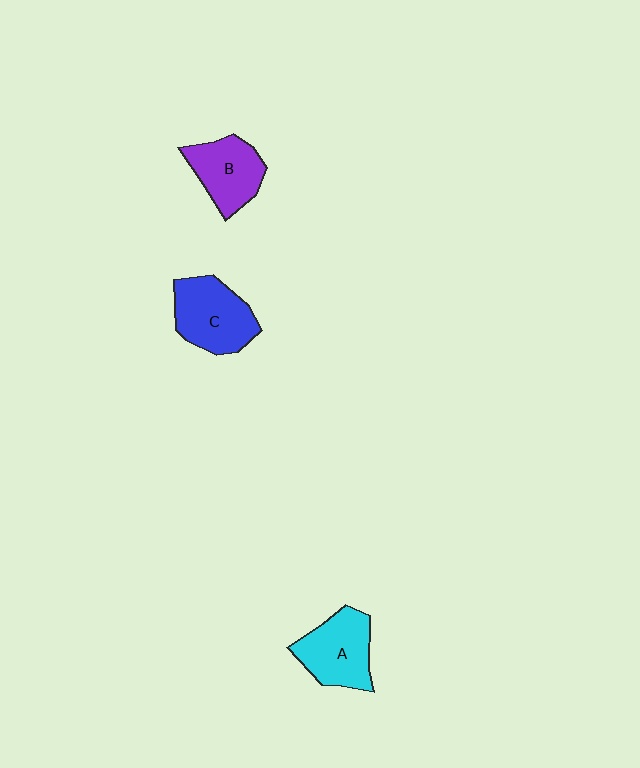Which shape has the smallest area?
Shape B (purple).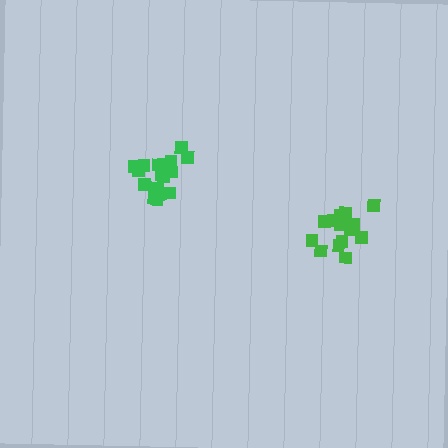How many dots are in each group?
Group 1: 19 dots, Group 2: 16 dots (35 total).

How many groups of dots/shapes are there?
There are 2 groups.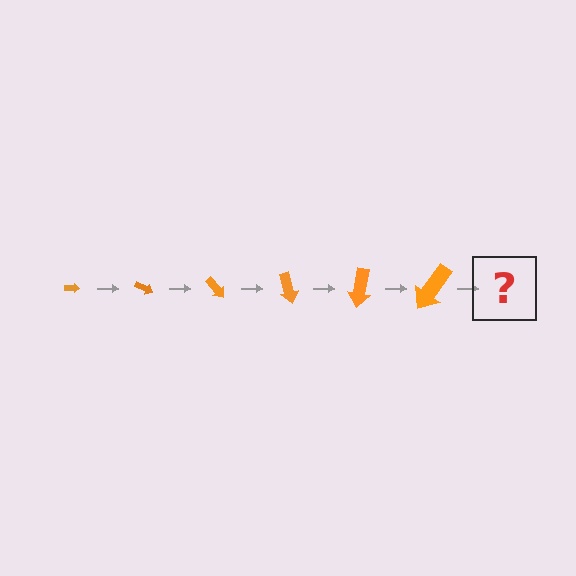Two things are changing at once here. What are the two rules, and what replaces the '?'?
The two rules are that the arrow grows larger each step and it rotates 25 degrees each step. The '?' should be an arrow, larger than the previous one and rotated 150 degrees from the start.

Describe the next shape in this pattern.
It should be an arrow, larger than the previous one and rotated 150 degrees from the start.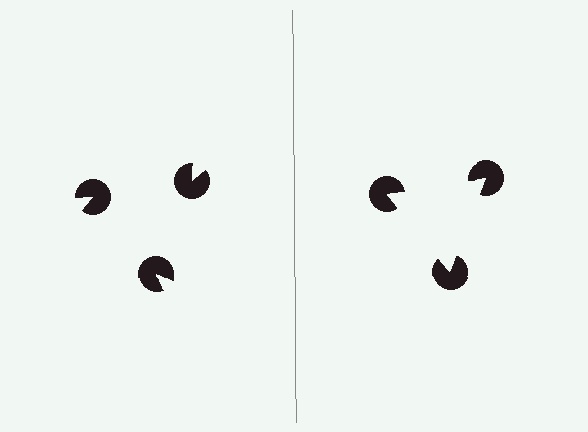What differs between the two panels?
The pac-man discs are positioned identically on both sides; only the wedge orientations differ. On the right they align to a triangle; on the left they are misaligned.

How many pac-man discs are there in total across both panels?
6 — 3 on each side.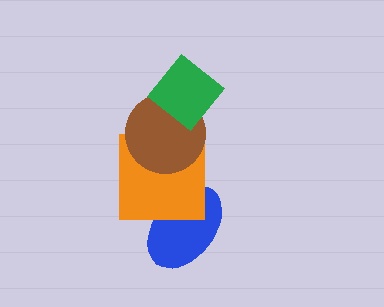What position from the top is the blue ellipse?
The blue ellipse is 4th from the top.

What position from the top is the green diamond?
The green diamond is 1st from the top.